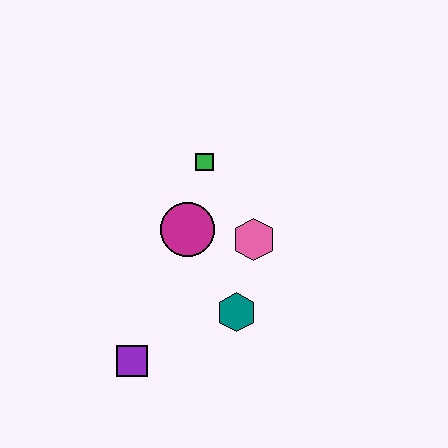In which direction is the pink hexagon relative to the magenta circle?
The pink hexagon is to the right of the magenta circle.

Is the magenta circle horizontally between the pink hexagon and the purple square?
Yes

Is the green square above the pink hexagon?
Yes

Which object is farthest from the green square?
The purple square is farthest from the green square.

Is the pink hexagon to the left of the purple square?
No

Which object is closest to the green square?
The magenta circle is closest to the green square.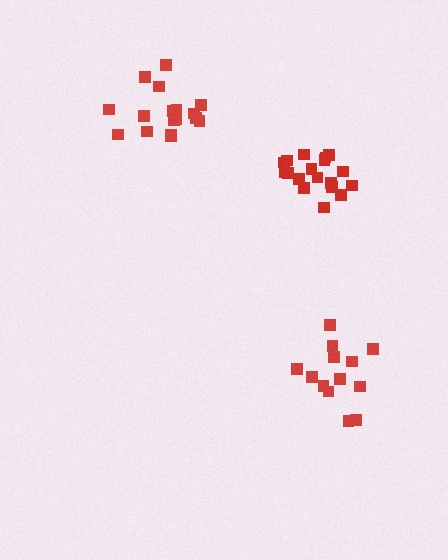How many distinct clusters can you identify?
There are 3 distinct clusters.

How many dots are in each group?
Group 1: 13 dots, Group 2: 18 dots, Group 3: 18 dots (49 total).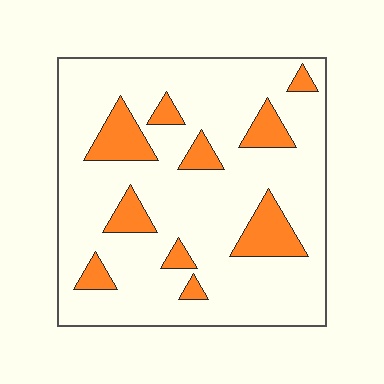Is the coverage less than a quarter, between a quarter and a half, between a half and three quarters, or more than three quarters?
Less than a quarter.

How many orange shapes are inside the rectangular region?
10.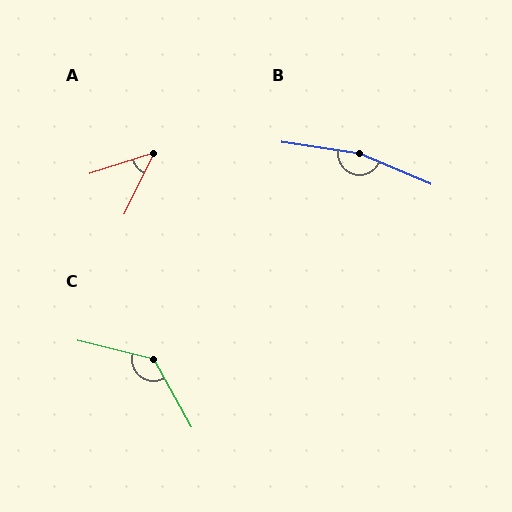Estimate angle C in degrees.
Approximately 133 degrees.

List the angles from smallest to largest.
A (46°), C (133°), B (166°).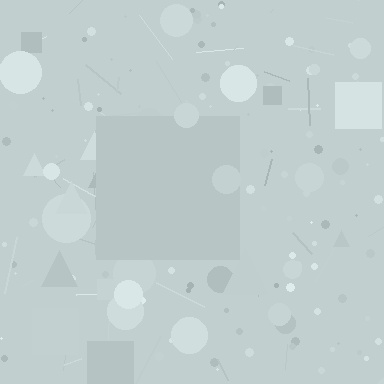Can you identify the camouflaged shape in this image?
The camouflaged shape is a square.